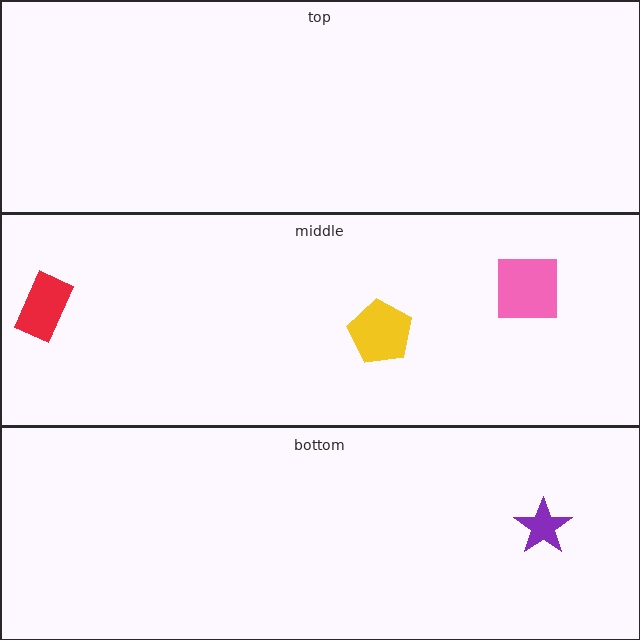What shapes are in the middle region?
The pink square, the yellow pentagon, the red rectangle.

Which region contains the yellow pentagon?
The middle region.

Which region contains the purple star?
The bottom region.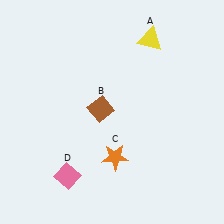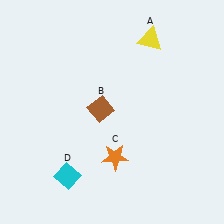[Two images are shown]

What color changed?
The diamond (D) changed from pink in Image 1 to cyan in Image 2.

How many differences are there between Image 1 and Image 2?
There is 1 difference between the two images.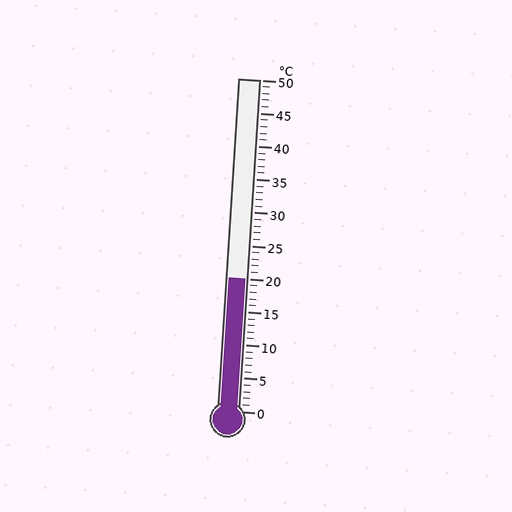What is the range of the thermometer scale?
The thermometer scale ranges from 0°C to 50°C.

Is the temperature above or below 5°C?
The temperature is above 5°C.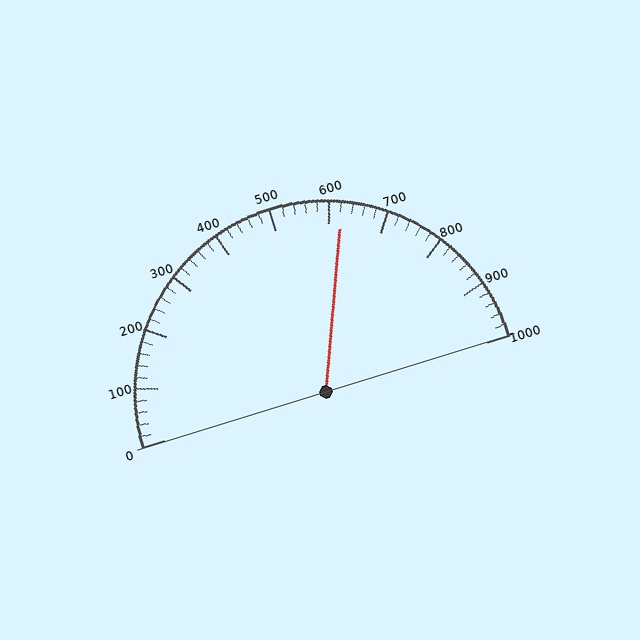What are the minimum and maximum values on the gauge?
The gauge ranges from 0 to 1000.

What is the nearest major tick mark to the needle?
The nearest major tick mark is 600.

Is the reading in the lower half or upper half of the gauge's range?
The reading is in the upper half of the range (0 to 1000).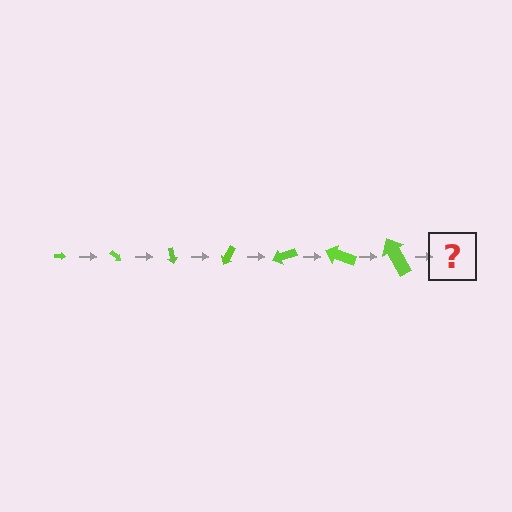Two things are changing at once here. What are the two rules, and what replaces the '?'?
The two rules are that the arrow grows larger each step and it rotates 40 degrees each step. The '?' should be an arrow, larger than the previous one and rotated 280 degrees from the start.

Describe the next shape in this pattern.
It should be an arrow, larger than the previous one and rotated 280 degrees from the start.